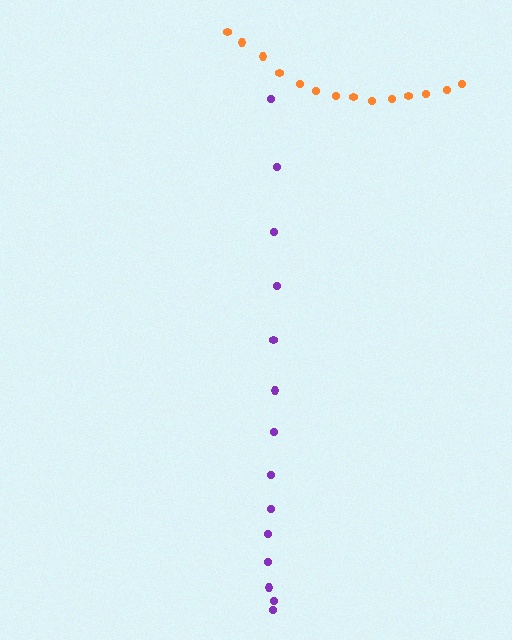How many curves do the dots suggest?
There are 2 distinct paths.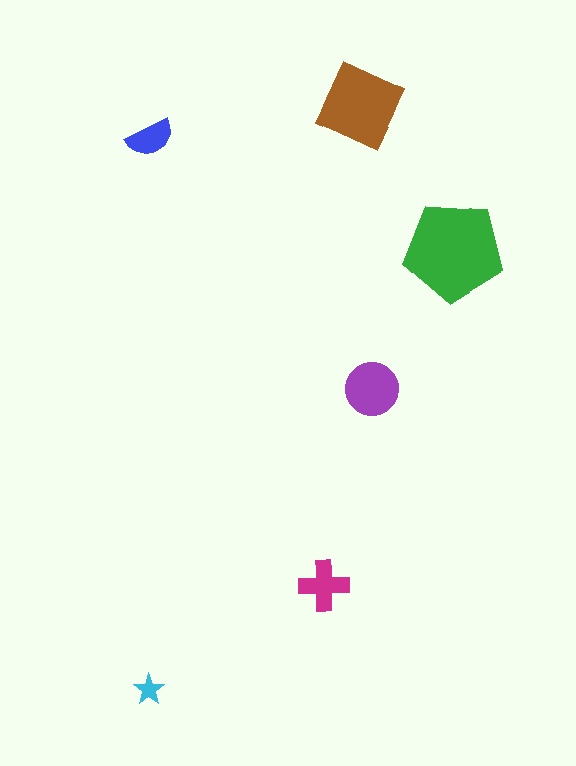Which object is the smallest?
The cyan star.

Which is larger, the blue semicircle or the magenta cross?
The magenta cross.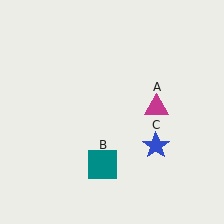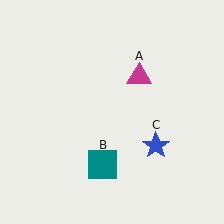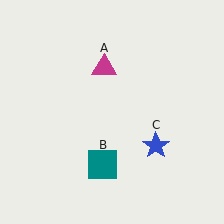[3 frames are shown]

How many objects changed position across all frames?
1 object changed position: magenta triangle (object A).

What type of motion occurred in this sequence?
The magenta triangle (object A) rotated counterclockwise around the center of the scene.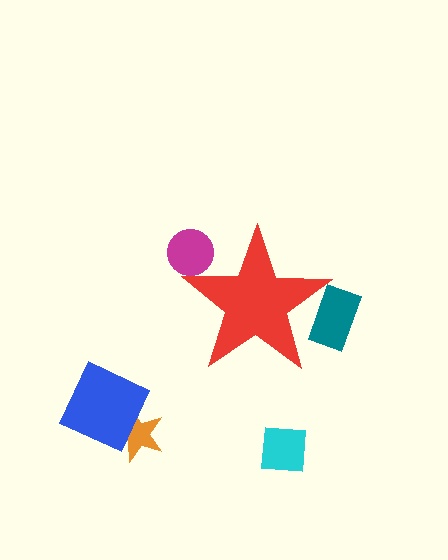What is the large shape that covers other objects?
A red star.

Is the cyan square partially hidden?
No, the cyan square is fully visible.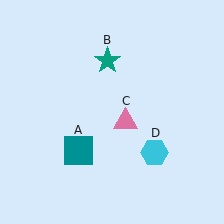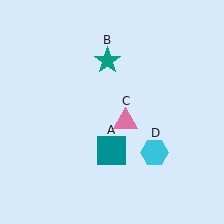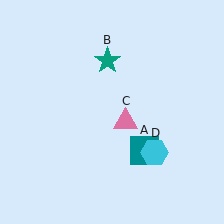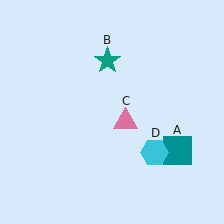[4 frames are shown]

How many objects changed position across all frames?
1 object changed position: teal square (object A).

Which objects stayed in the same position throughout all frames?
Teal star (object B) and pink triangle (object C) and cyan hexagon (object D) remained stationary.